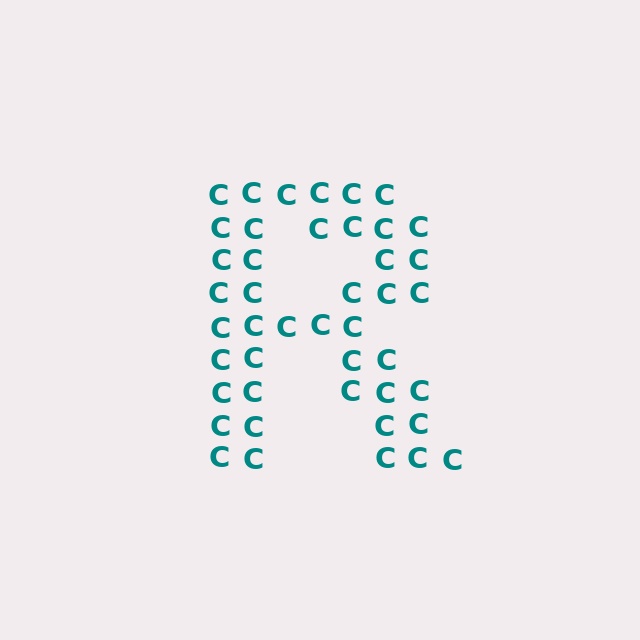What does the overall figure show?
The overall figure shows the letter R.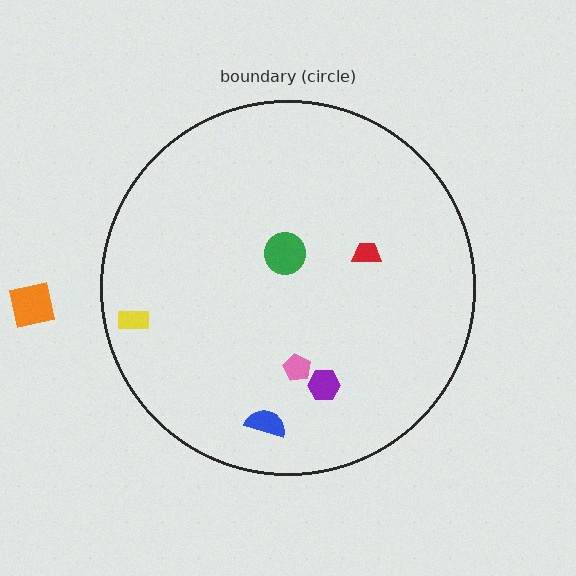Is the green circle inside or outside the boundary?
Inside.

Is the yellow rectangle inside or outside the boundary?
Inside.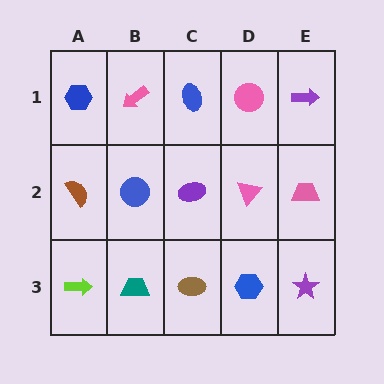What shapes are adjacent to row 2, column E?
A purple arrow (row 1, column E), a purple star (row 3, column E), a pink triangle (row 2, column D).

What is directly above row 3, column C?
A purple ellipse.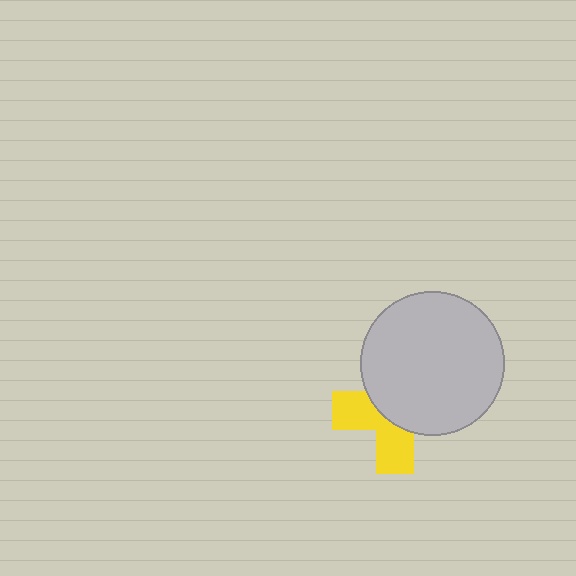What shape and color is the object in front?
The object in front is a light gray circle.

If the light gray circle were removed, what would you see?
You would see the complete yellow cross.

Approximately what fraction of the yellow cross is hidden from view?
Roughly 57% of the yellow cross is hidden behind the light gray circle.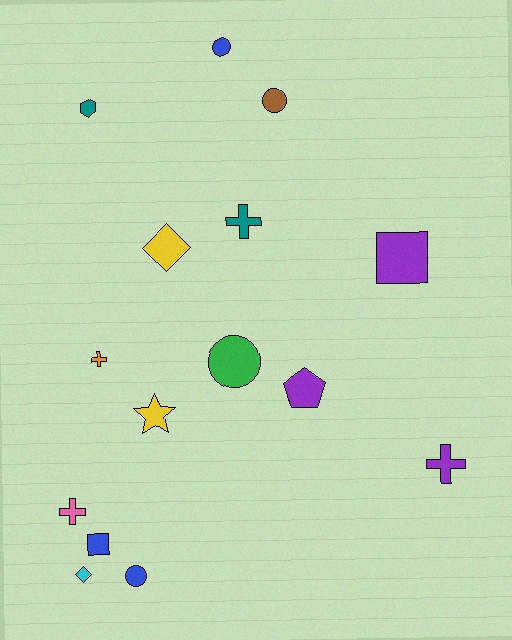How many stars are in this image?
There is 1 star.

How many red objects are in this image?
There are no red objects.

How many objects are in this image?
There are 15 objects.